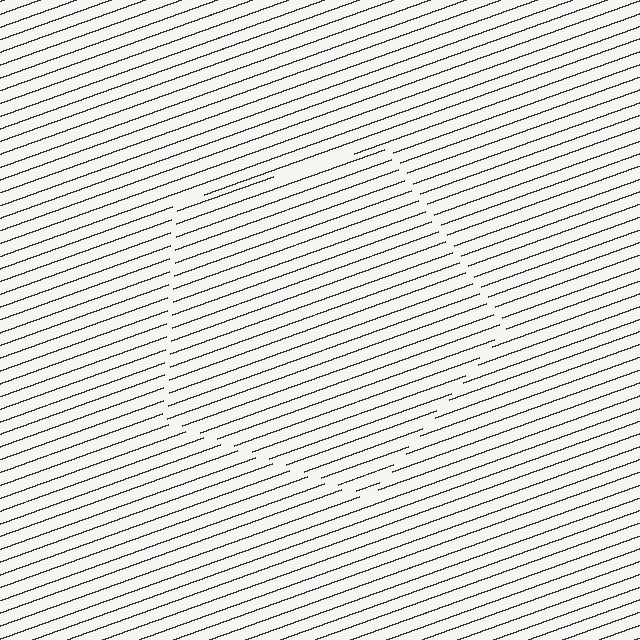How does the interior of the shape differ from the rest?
The interior of the shape contains the same grating, shifted by half a period — the contour is defined by the phase discontinuity where line-ends from the inner and outer gratings abut.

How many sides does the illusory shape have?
5 sides — the line-ends trace a pentagon.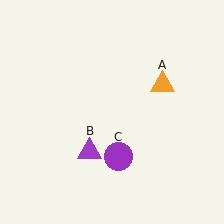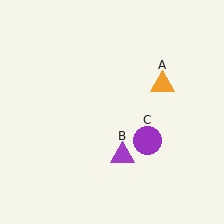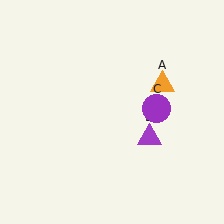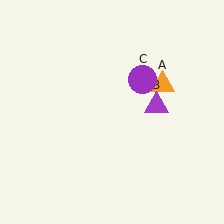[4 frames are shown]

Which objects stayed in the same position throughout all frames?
Orange triangle (object A) remained stationary.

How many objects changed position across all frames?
2 objects changed position: purple triangle (object B), purple circle (object C).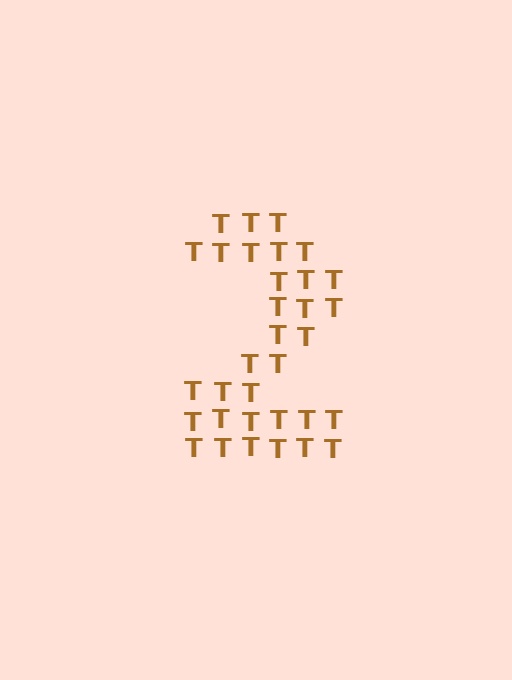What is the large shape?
The large shape is the digit 2.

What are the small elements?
The small elements are letter T's.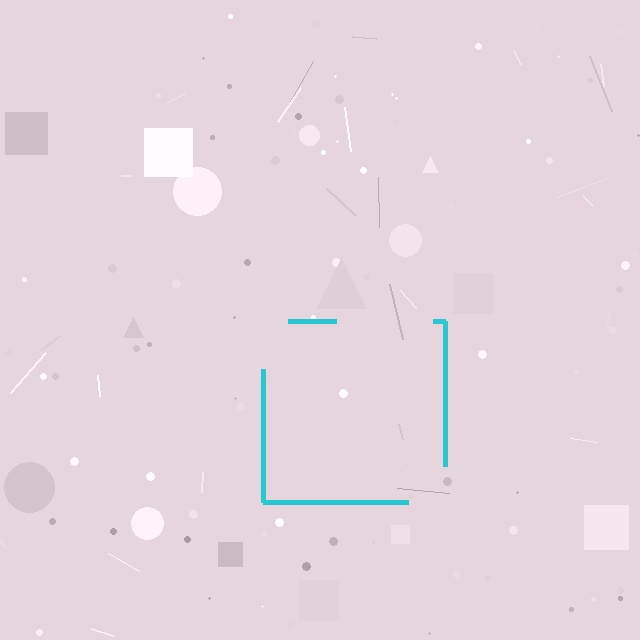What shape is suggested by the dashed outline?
The dashed outline suggests a square.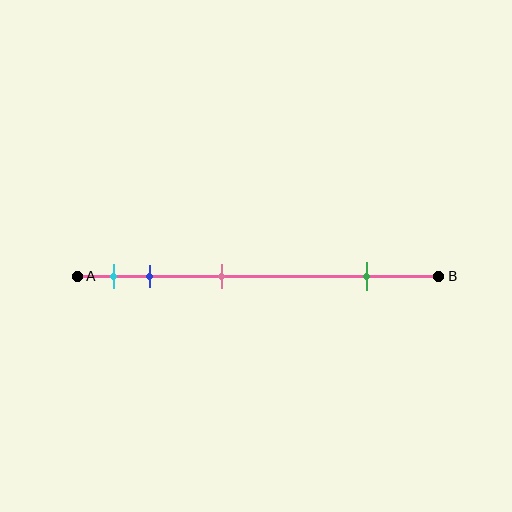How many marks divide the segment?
There are 4 marks dividing the segment.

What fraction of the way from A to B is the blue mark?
The blue mark is approximately 20% (0.2) of the way from A to B.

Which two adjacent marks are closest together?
The cyan and blue marks are the closest adjacent pair.